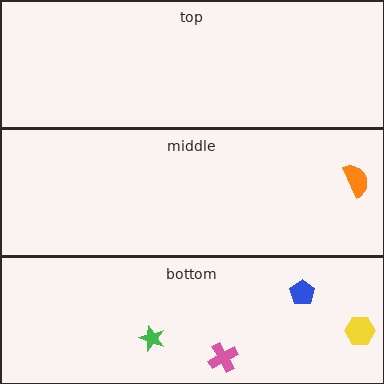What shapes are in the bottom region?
The yellow hexagon, the green star, the blue pentagon, the pink cross.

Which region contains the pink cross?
The bottom region.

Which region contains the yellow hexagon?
The bottom region.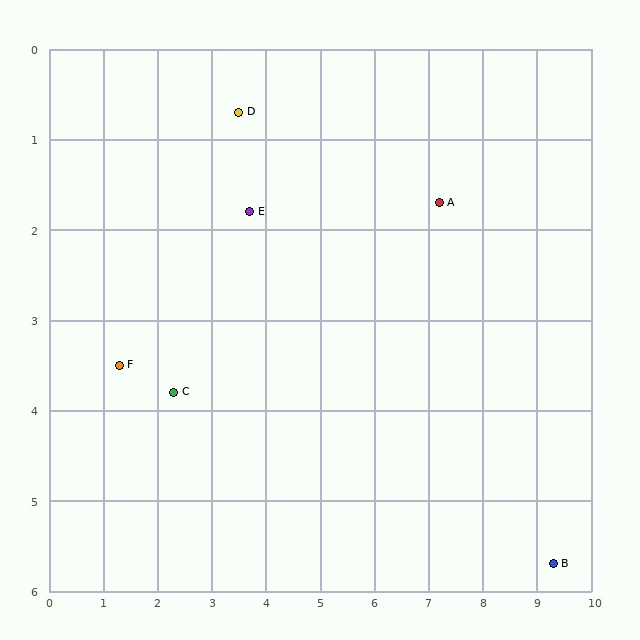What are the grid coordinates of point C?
Point C is at approximately (2.3, 3.8).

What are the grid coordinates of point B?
Point B is at approximately (9.3, 5.7).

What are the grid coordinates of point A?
Point A is at approximately (7.2, 1.7).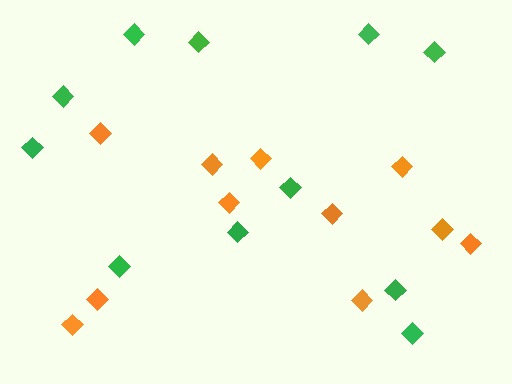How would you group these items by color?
There are 2 groups: one group of orange diamonds (11) and one group of green diamonds (11).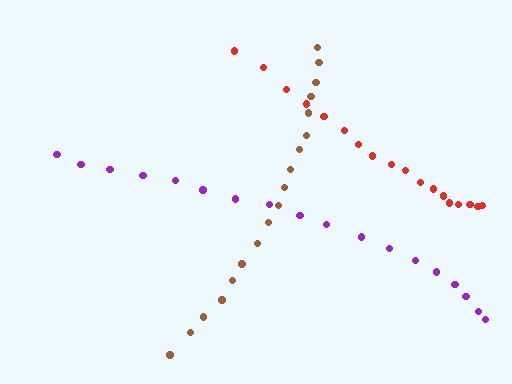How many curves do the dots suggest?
There are 3 distinct paths.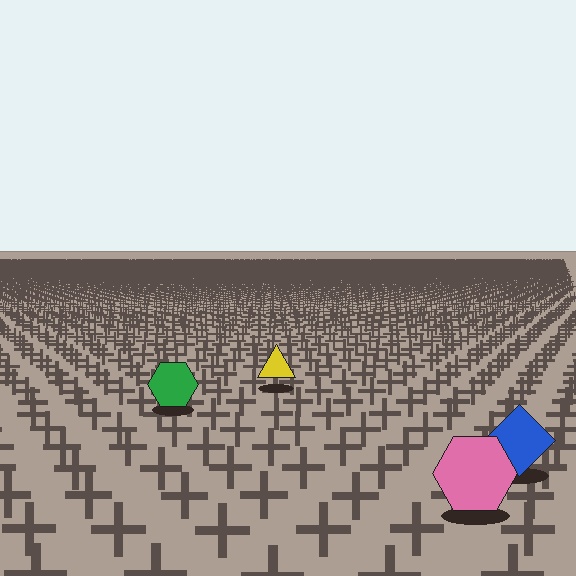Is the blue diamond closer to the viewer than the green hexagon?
Yes. The blue diamond is closer — you can tell from the texture gradient: the ground texture is coarser near it.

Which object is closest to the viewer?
The pink hexagon is closest. The texture marks near it are larger and more spread out.